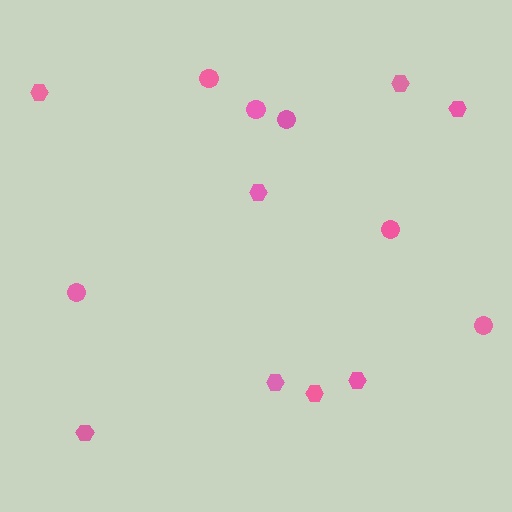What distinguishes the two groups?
There are 2 groups: one group of hexagons (8) and one group of circles (6).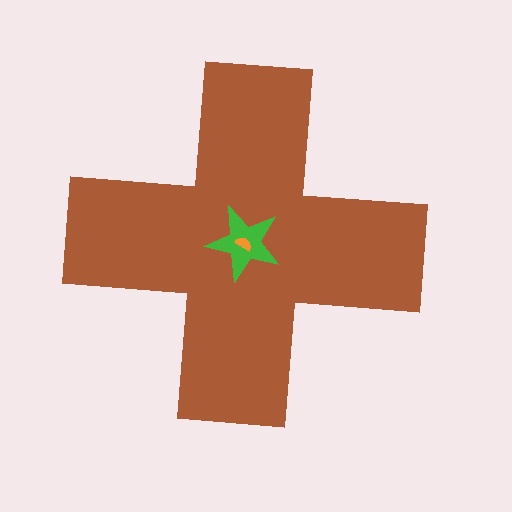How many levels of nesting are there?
3.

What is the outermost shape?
The brown cross.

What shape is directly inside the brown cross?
The green star.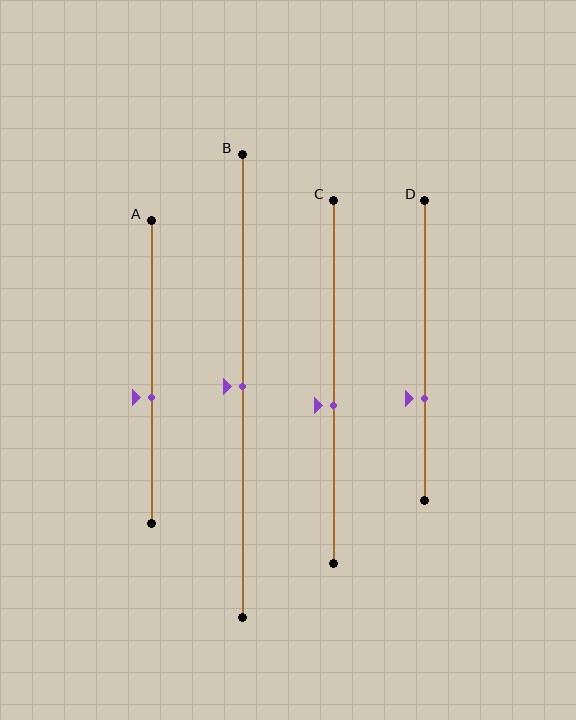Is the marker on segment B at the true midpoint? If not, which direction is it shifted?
Yes, the marker on segment B is at the true midpoint.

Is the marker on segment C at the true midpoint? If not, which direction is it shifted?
No, the marker on segment C is shifted downward by about 6% of the segment length.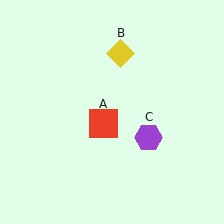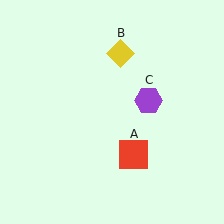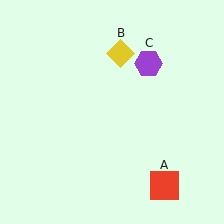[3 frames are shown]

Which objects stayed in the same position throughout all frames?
Yellow diamond (object B) remained stationary.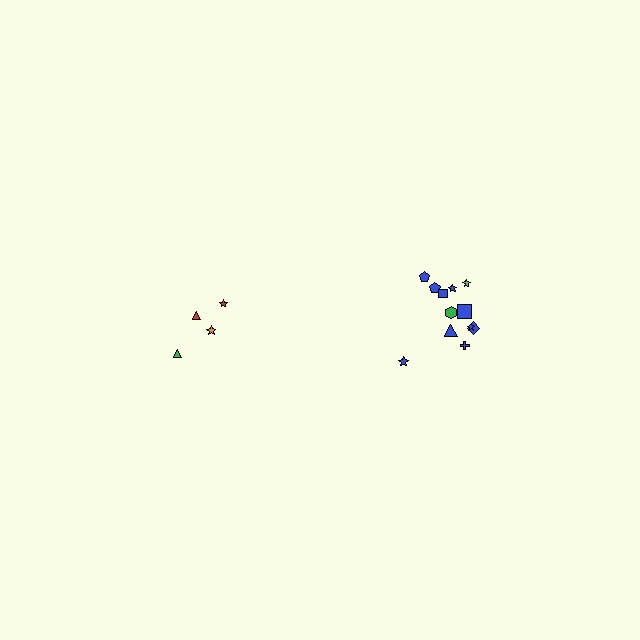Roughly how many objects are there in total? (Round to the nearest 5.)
Roughly 15 objects in total.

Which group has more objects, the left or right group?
The right group.